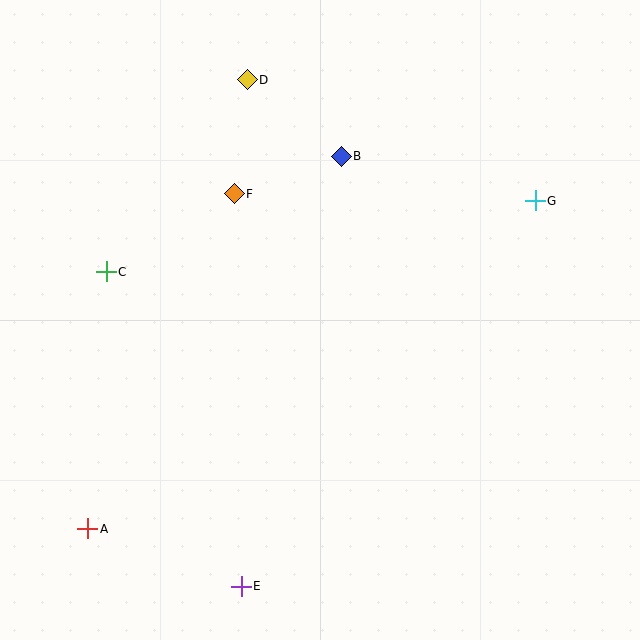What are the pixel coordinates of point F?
Point F is at (234, 194).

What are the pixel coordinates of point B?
Point B is at (341, 156).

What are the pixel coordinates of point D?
Point D is at (247, 80).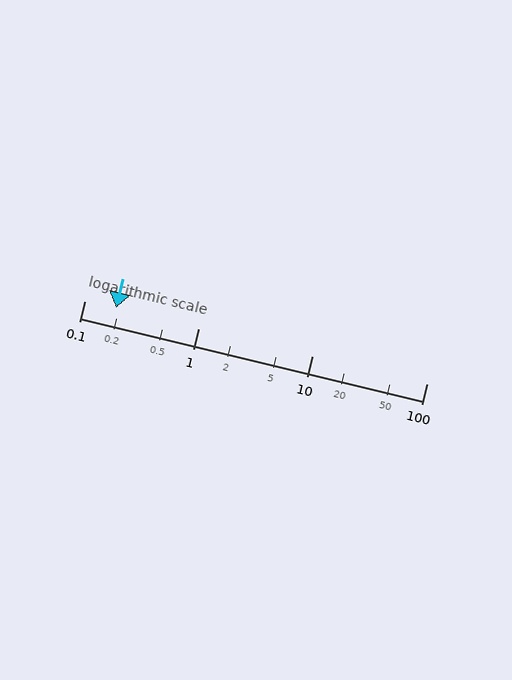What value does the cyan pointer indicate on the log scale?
The pointer indicates approximately 0.19.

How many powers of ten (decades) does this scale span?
The scale spans 3 decades, from 0.1 to 100.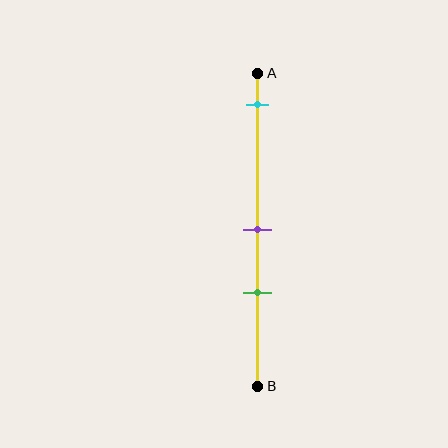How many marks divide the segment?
There are 3 marks dividing the segment.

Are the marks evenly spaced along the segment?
No, the marks are not evenly spaced.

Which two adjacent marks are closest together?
The purple and green marks are the closest adjacent pair.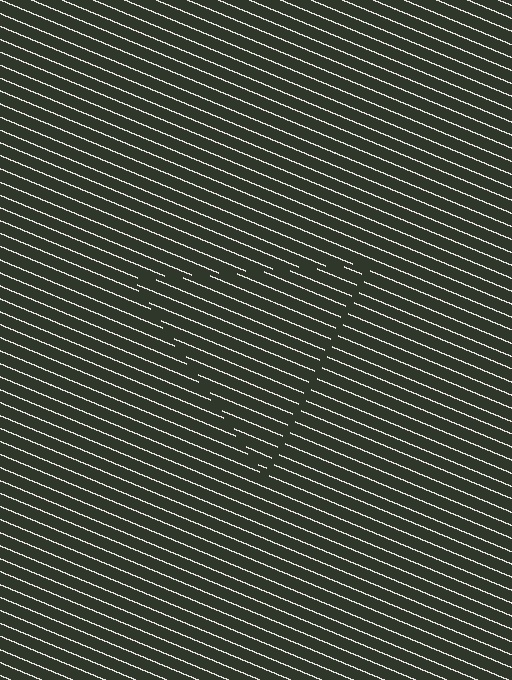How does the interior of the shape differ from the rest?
The interior of the shape contains the same grating, shifted by half a period — the contour is defined by the phase discontinuity where line-ends from the inner and outer gratings abut.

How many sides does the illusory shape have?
3 sides — the line-ends trace a triangle.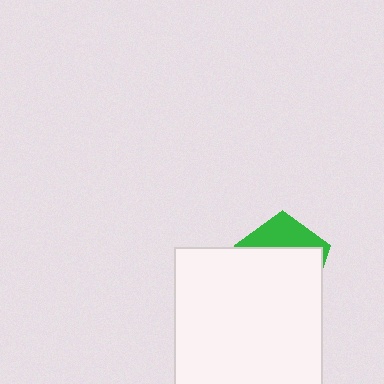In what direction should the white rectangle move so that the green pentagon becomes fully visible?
The white rectangle should move down. That is the shortest direction to clear the overlap and leave the green pentagon fully visible.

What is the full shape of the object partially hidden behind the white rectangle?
The partially hidden object is a green pentagon.